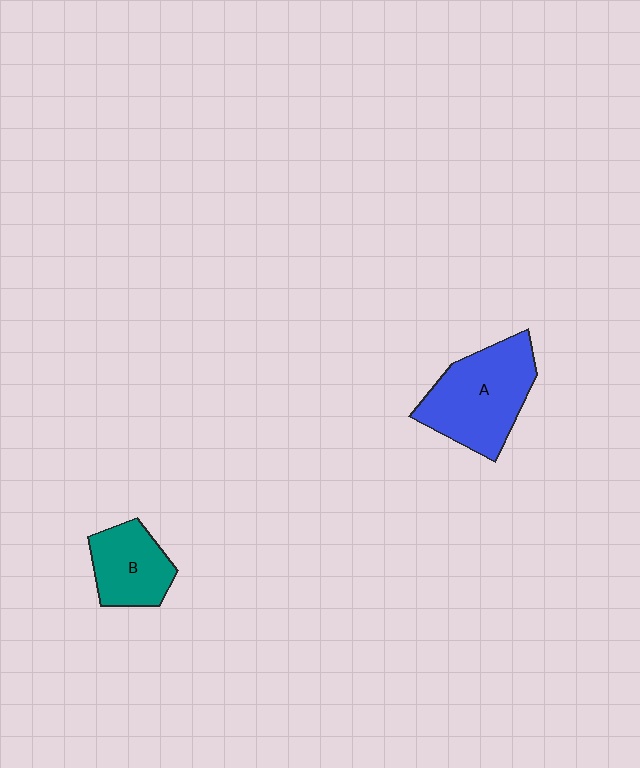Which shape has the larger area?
Shape A (blue).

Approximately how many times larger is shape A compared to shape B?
Approximately 1.6 times.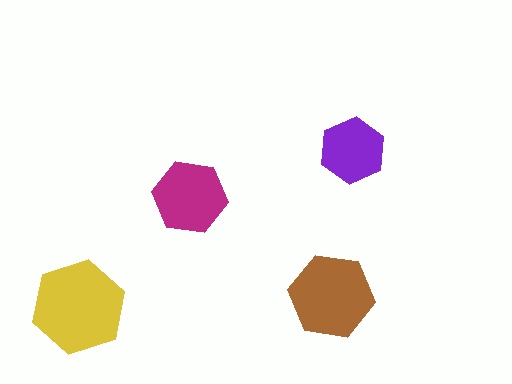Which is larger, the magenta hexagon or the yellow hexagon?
The yellow one.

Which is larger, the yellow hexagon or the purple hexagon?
The yellow one.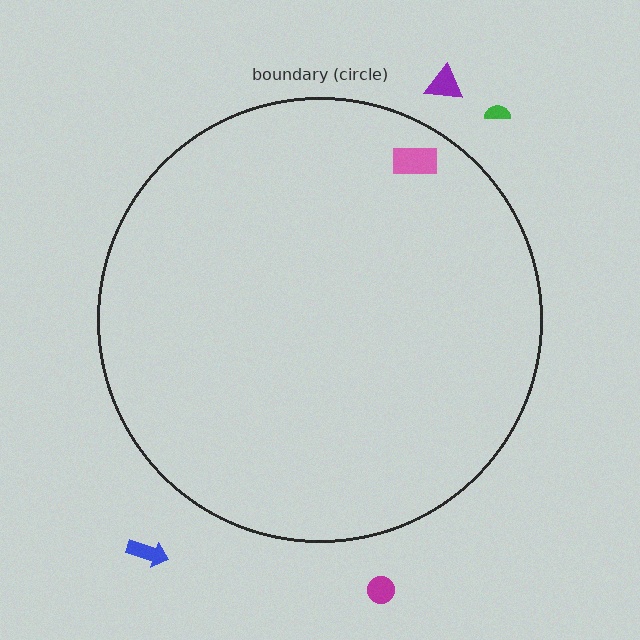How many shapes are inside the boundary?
1 inside, 4 outside.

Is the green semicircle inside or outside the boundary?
Outside.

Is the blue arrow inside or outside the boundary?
Outside.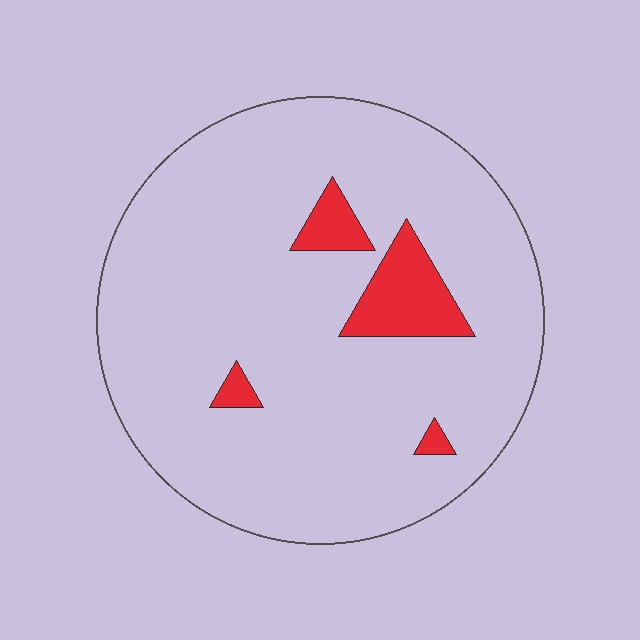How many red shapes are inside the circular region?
4.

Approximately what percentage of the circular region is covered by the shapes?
Approximately 10%.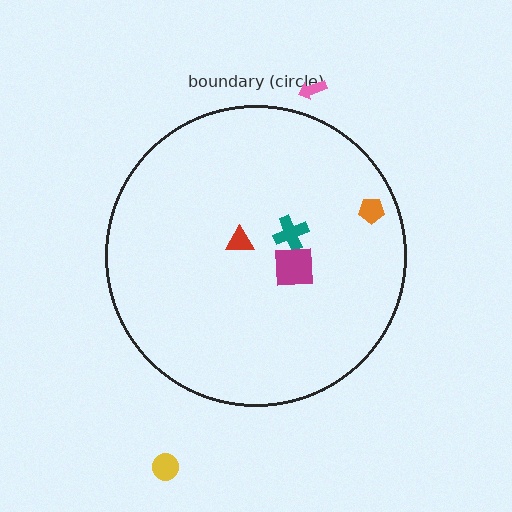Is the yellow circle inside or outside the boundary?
Outside.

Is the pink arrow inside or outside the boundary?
Outside.